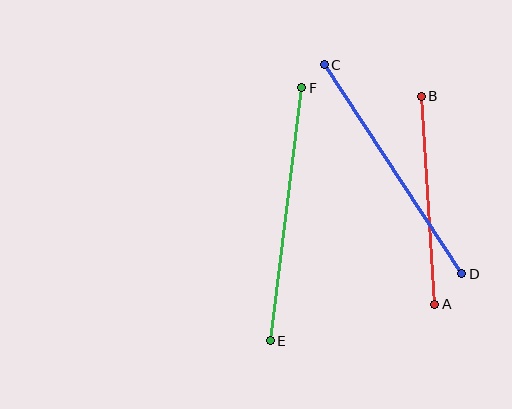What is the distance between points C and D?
The distance is approximately 250 pixels.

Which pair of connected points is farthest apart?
Points E and F are farthest apart.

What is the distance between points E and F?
The distance is approximately 255 pixels.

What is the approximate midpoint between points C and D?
The midpoint is at approximately (393, 169) pixels.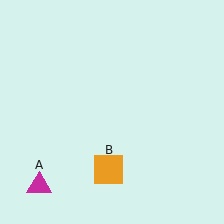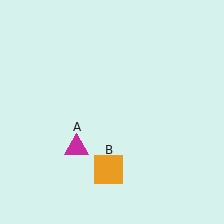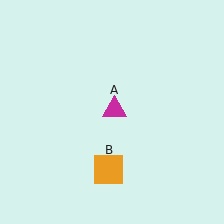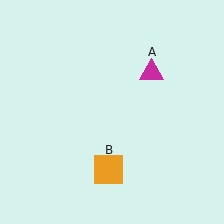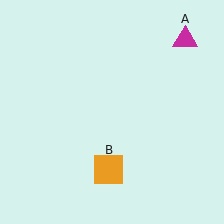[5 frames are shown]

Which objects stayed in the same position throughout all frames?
Orange square (object B) remained stationary.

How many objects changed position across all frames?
1 object changed position: magenta triangle (object A).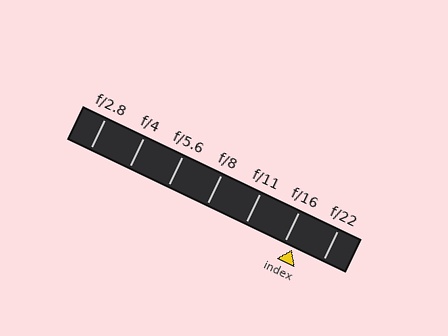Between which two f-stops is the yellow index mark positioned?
The index mark is between f/16 and f/22.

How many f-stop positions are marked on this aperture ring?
There are 7 f-stop positions marked.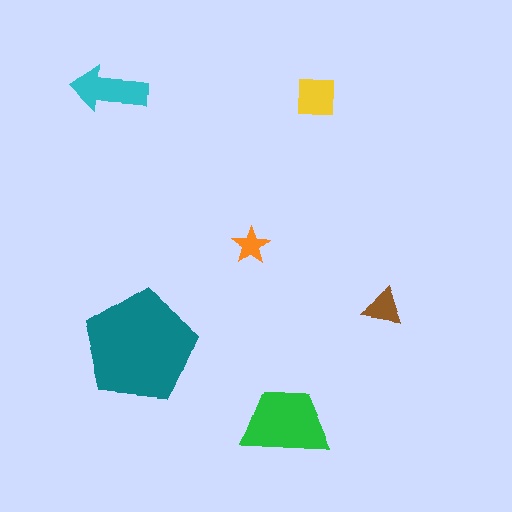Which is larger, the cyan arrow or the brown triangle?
The cyan arrow.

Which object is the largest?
The teal pentagon.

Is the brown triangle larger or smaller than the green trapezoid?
Smaller.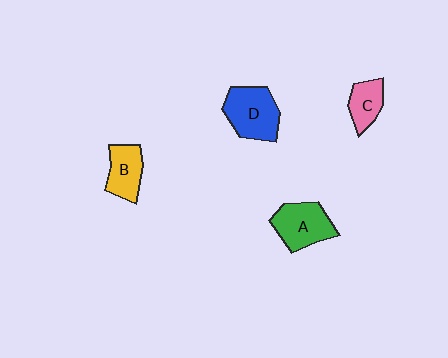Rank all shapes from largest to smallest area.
From largest to smallest: D (blue), A (green), B (yellow), C (pink).